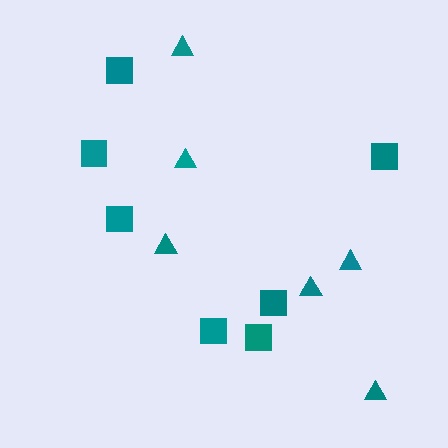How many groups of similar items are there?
There are 2 groups: one group of triangles (6) and one group of squares (7).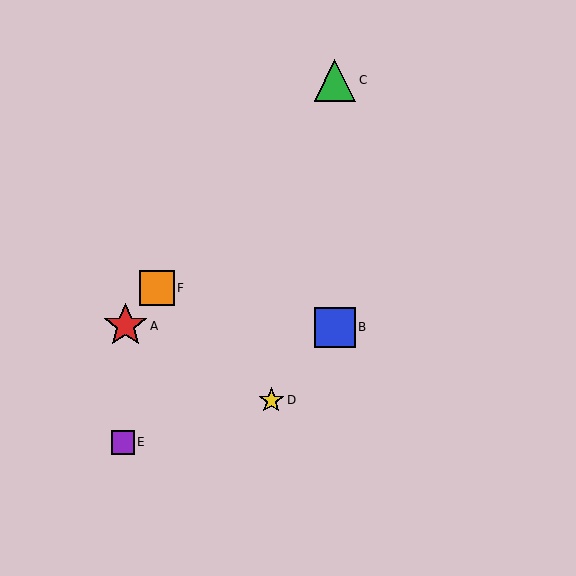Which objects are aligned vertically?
Objects B, C are aligned vertically.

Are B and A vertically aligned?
No, B is at x≈335 and A is at x≈125.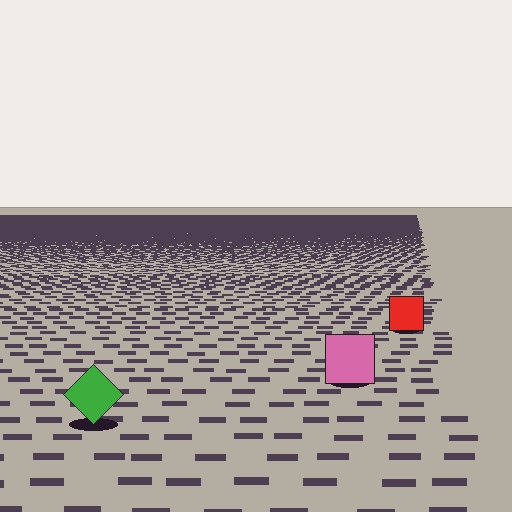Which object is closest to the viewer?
The green diamond is closest. The texture marks near it are larger and more spread out.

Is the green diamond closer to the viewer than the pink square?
Yes. The green diamond is closer — you can tell from the texture gradient: the ground texture is coarser near it.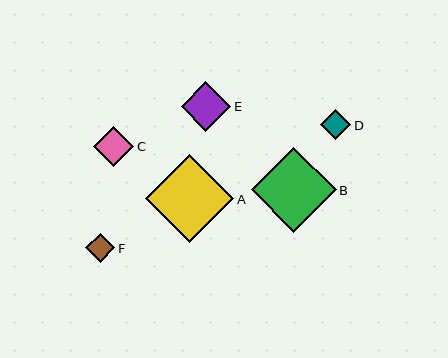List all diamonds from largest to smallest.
From largest to smallest: A, B, E, C, D, F.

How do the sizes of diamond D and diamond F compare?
Diamond D and diamond F are approximately the same size.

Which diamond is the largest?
Diamond A is the largest with a size of approximately 89 pixels.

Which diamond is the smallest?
Diamond F is the smallest with a size of approximately 29 pixels.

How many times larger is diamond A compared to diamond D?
Diamond A is approximately 3.0 times the size of diamond D.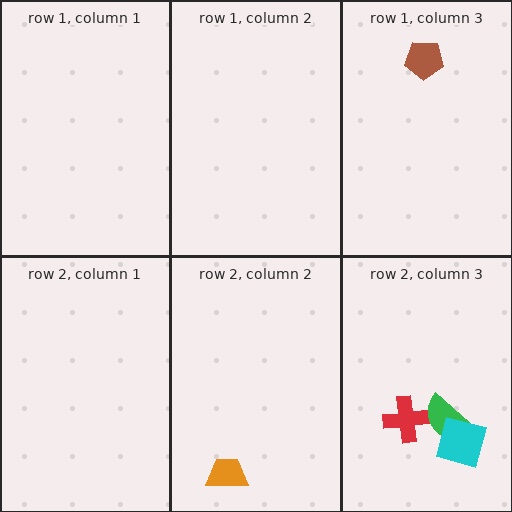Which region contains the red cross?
The row 2, column 3 region.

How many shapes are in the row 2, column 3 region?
3.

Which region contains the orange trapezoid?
The row 2, column 2 region.